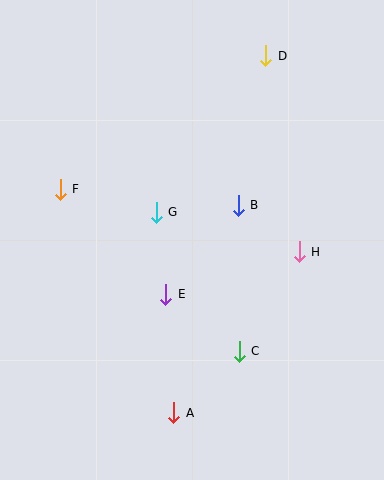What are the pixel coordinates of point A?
Point A is at (174, 413).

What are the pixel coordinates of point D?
Point D is at (266, 56).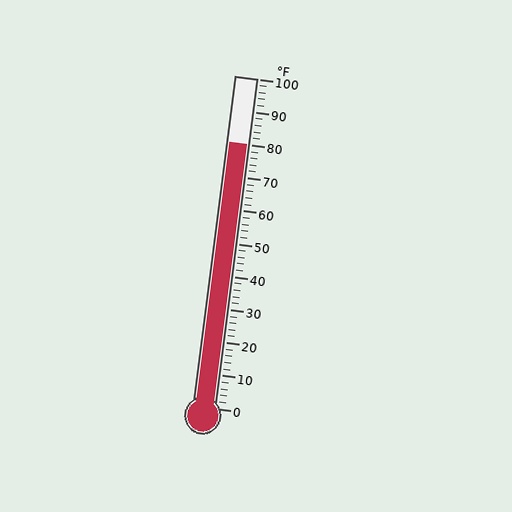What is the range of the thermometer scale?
The thermometer scale ranges from 0°F to 100°F.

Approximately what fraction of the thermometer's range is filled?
The thermometer is filled to approximately 80% of its range.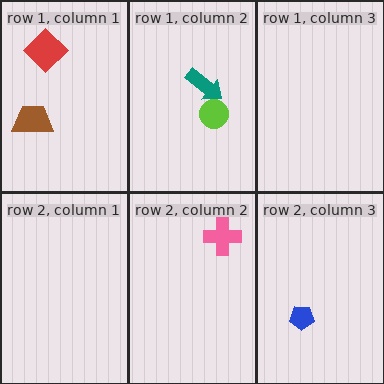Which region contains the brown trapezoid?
The row 1, column 1 region.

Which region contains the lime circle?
The row 1, column 2 region.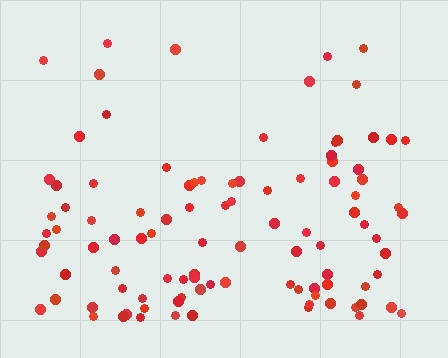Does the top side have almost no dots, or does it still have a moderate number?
Still a moderate number, just noticeably fewer than the bottom.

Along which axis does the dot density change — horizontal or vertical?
Vertical.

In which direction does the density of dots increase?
From top to bottom, with the bottom side densest.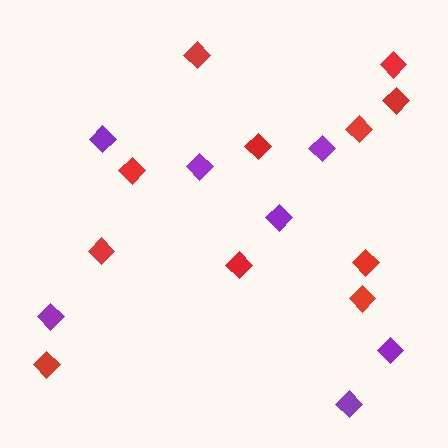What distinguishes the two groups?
There are 2 groups: one group of purple diamonds (7) and one group of red diamonds (11).